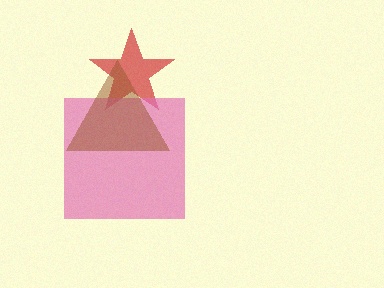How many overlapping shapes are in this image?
There are 3 overlapping shapes in the image.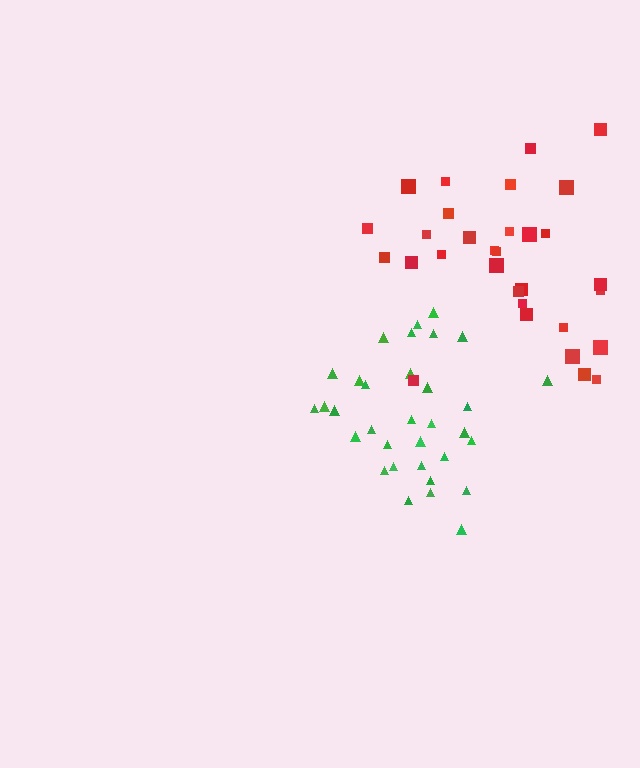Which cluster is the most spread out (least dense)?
Red.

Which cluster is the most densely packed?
Green.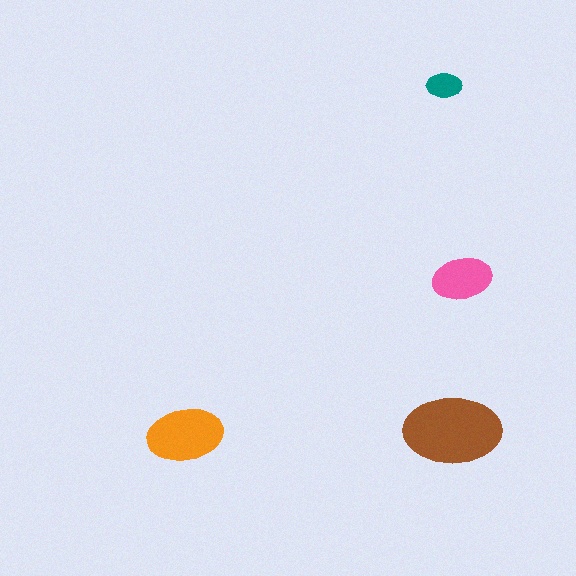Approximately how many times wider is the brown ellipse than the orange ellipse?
About 1.5 times wider.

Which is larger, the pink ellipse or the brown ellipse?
The brown one.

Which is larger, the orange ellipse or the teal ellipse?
The orange one.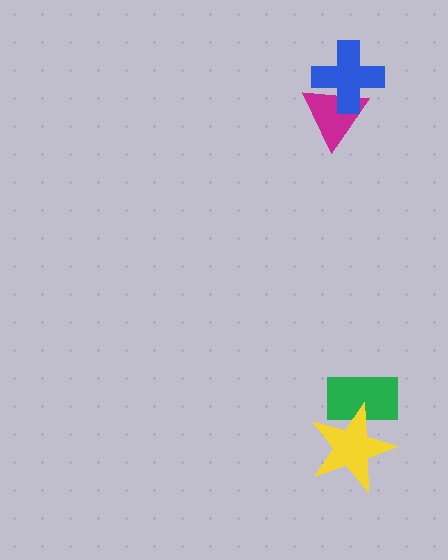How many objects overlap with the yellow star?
1 object overlaps with the yellow star.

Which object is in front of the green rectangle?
The yellow star is in front of the green rectangle.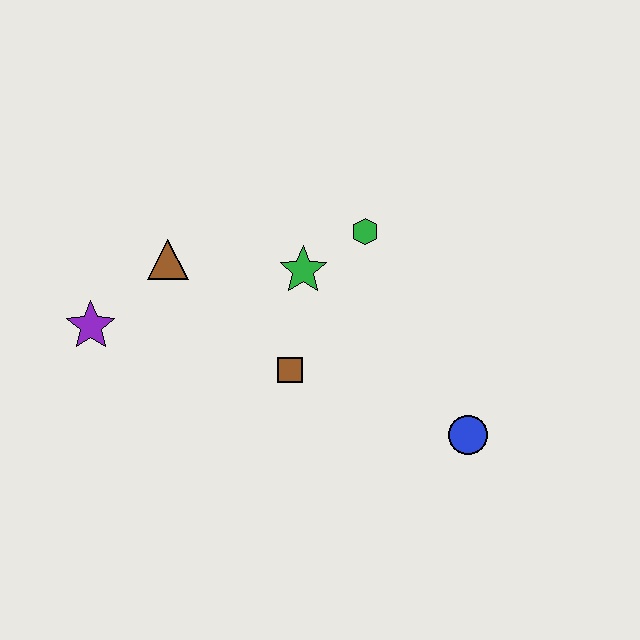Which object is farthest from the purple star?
The blue circle is farthest from the purple star.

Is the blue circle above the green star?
No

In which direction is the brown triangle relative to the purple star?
The brown triangle is to the right of the purple star.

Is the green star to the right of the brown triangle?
Yes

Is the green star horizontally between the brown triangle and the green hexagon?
Yes